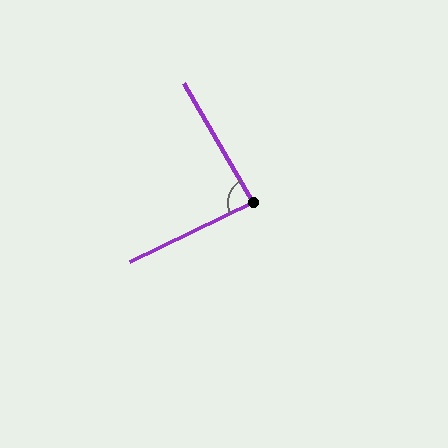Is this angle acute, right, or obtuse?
It is approximately a right angle.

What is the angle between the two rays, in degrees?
Approximately 86 degrees.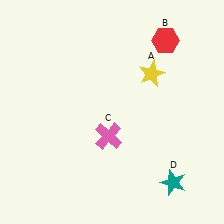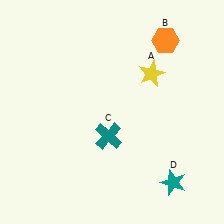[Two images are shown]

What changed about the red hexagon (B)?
In Image 1, B is red. In Image 2, it changed to orange.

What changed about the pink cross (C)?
In Image 1, C is pink. In Image 2, it changed to teal.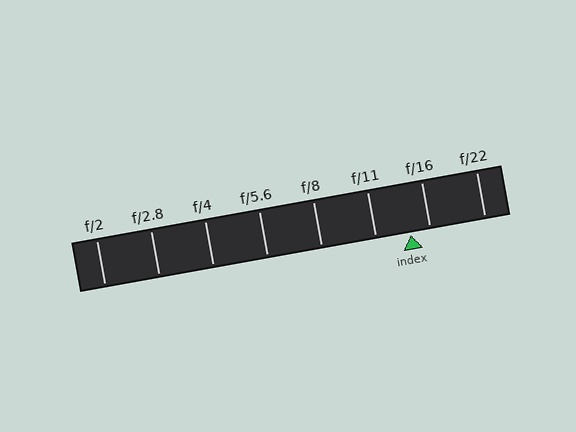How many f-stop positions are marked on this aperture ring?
There are 8 f-stop positions marked.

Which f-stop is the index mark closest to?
The index mark is closest to f/16.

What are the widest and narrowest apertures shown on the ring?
The widest aperture shown is f/2 and the narrowest is f/22.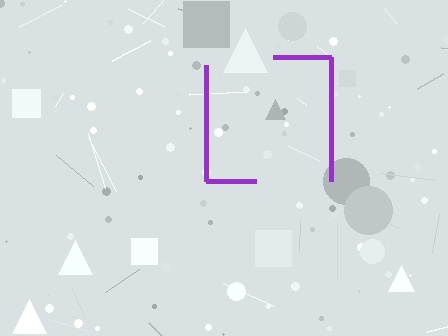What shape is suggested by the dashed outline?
The dashed outline suggests a square.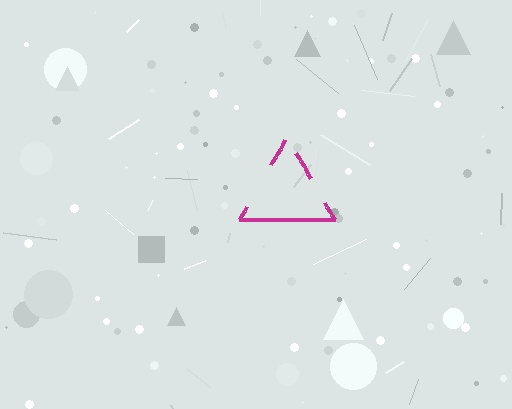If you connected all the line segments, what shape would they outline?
They would outline a triangle.